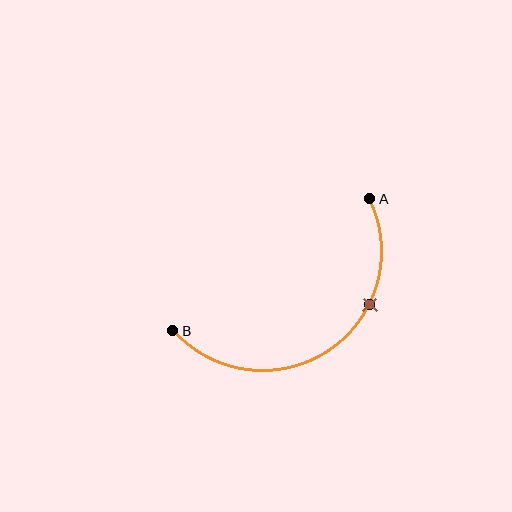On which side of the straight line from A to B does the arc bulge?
The arc bulges below and to the right of the straight line connecting A and B.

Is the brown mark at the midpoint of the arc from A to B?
No. The brown mark lies on the arc but is closer to endpoint A. The arc midpoint would be at the point on the curve equidistant along the arc from both A and B.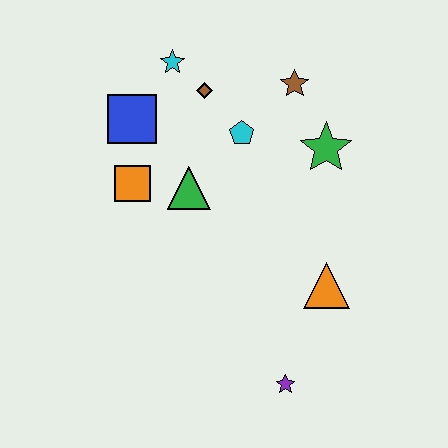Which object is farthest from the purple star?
The cyan star is farthest from the purple star.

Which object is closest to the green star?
The brown star is closest to the green star.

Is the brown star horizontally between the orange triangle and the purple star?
Yes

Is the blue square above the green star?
Yes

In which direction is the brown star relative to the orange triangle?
The brown star is above the orange triangle.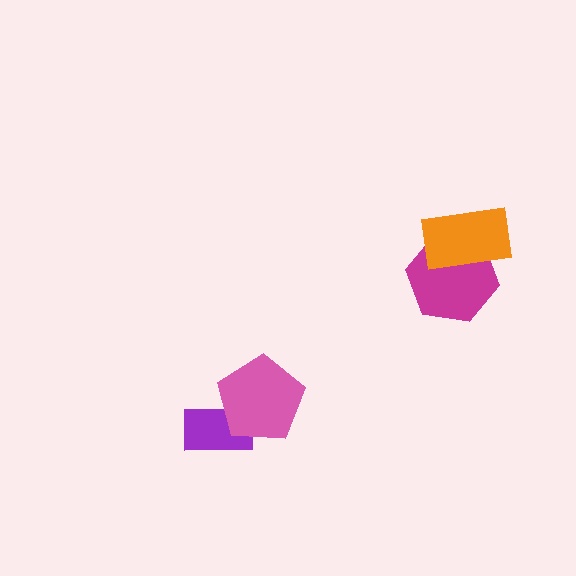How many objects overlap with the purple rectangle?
1 object overlaps with the purple rectangle.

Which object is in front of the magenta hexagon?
The orange rectangle is in front of the magenta hexagon.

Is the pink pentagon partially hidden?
No, no other shape covers it.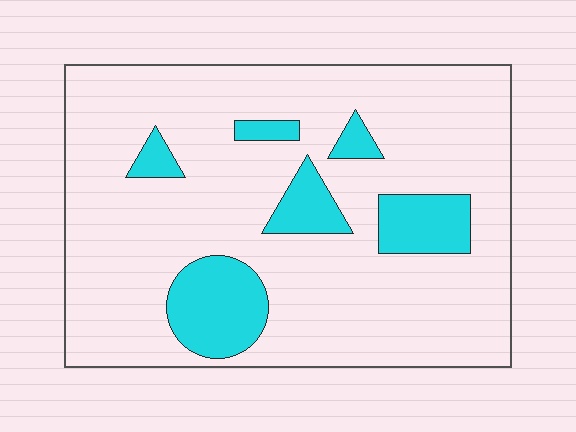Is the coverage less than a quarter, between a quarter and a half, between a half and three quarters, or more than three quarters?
Less than a quarter.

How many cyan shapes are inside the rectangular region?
6.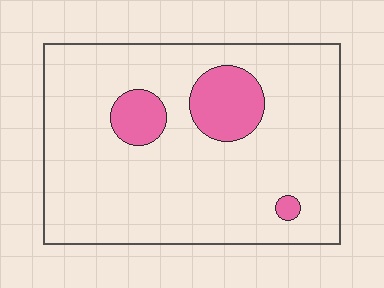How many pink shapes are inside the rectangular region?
3.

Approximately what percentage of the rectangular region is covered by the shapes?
Approximately 15%.